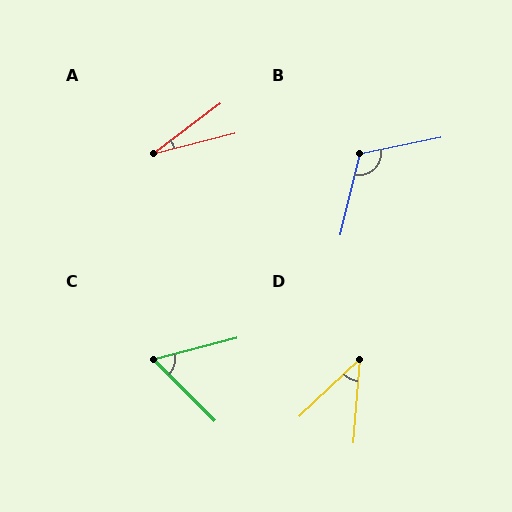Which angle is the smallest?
A, at approximately 23 degrees.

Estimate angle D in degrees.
Approximately 42 degrees.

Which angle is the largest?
B, at approximately 115 degrees.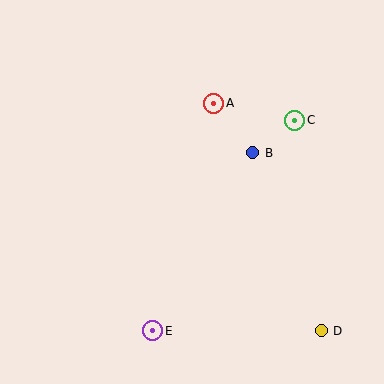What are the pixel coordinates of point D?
Point D is at (321, 331).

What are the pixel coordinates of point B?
Point B is at (253, 153).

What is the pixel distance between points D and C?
The distance between D and C is 212 pixels.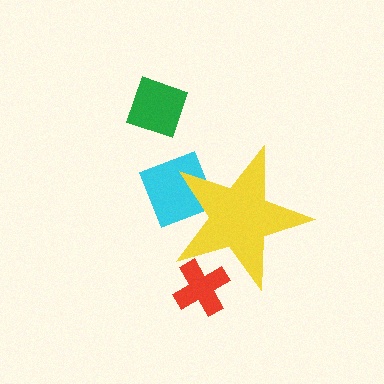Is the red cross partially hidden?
Yes, the red cross is partially hidden behind the yellow star.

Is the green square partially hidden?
No, the green square is fully visible.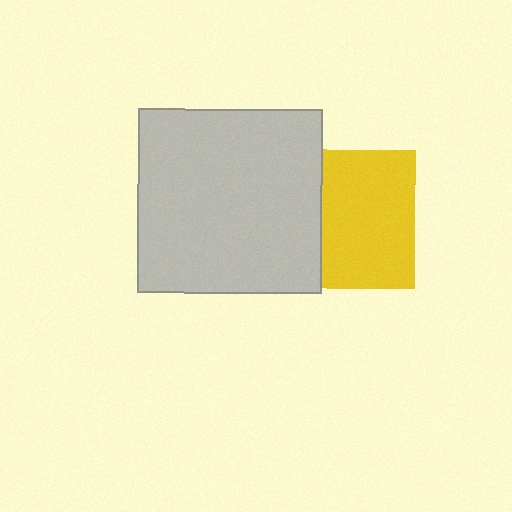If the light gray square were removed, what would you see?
You would see the complete yellow square.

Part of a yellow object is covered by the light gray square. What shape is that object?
It is a square.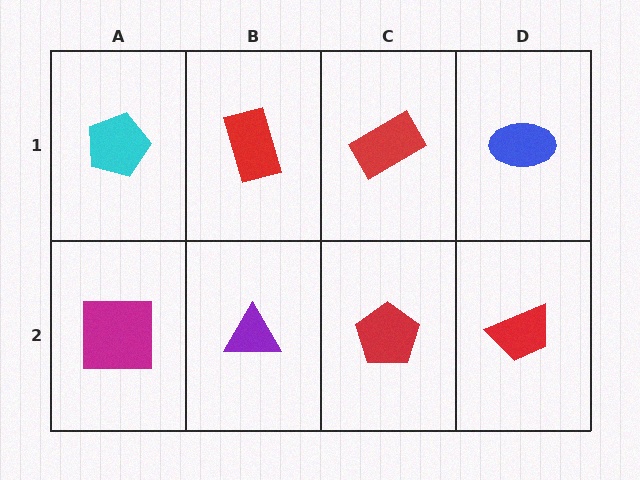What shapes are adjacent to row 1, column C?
A red pentagon (row 2, column C), a red rectangle (row 1, column B), a blue ellipse (row 1, column D).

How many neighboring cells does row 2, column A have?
2.